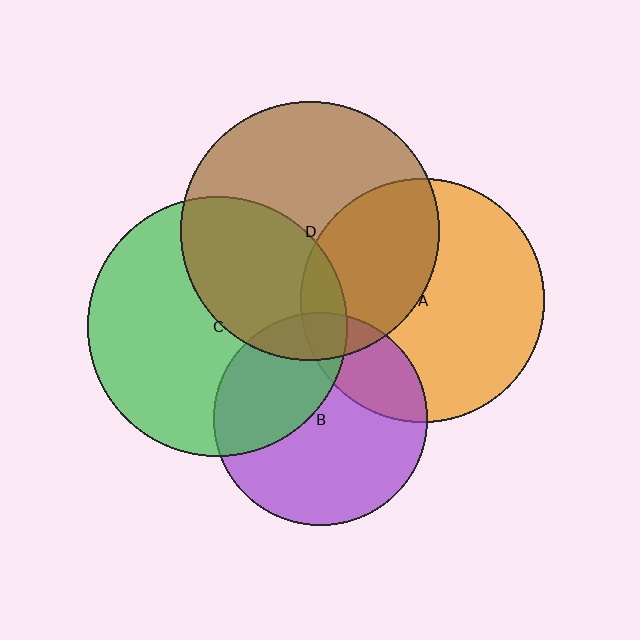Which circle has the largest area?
Circle C (green).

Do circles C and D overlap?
Yes.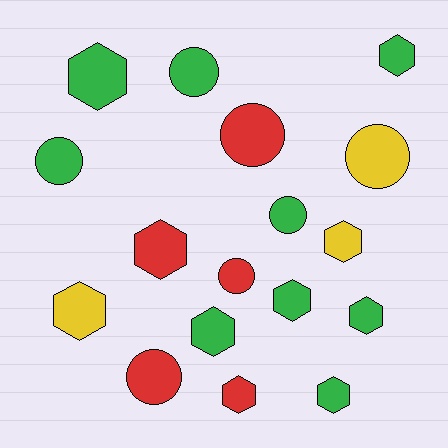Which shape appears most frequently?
Hexagon, with 10 objects.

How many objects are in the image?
There are 17 objects.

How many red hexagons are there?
There are 2 red hexagons.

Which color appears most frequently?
Green, with 9 objects.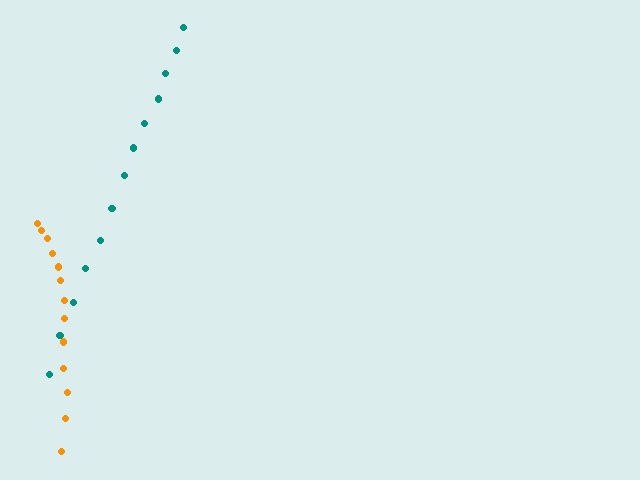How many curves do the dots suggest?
There are 2 distinct paths.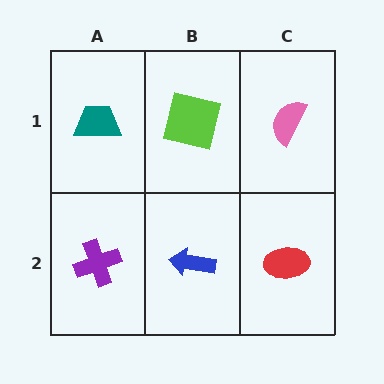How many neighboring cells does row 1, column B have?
3.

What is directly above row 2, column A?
A teal trapezoid.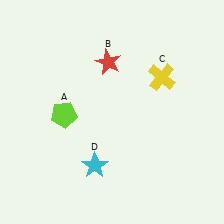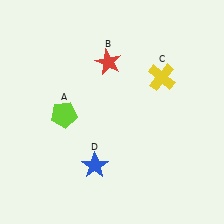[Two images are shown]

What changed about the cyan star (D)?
In Image 1, D is cyan. In Image 2, it changed to blue.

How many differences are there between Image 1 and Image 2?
There is 1 difference between the two images.